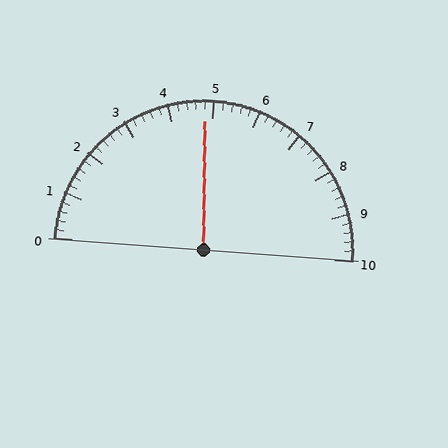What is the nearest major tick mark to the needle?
The nearest major tick mark is 5.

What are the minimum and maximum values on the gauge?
The gauge ranges from 0 to 10.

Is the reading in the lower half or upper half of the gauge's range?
The reading is in the lower half of the range (0 to 10).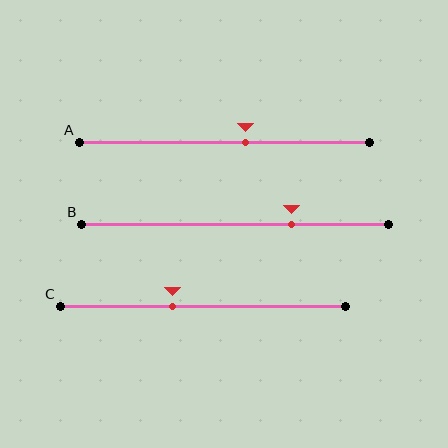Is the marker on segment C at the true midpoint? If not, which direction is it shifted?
No, the marker on segment C is shifted to the left by about 10% of the segment length.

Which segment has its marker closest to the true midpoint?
Segment A has its marker closest to the true midpoint.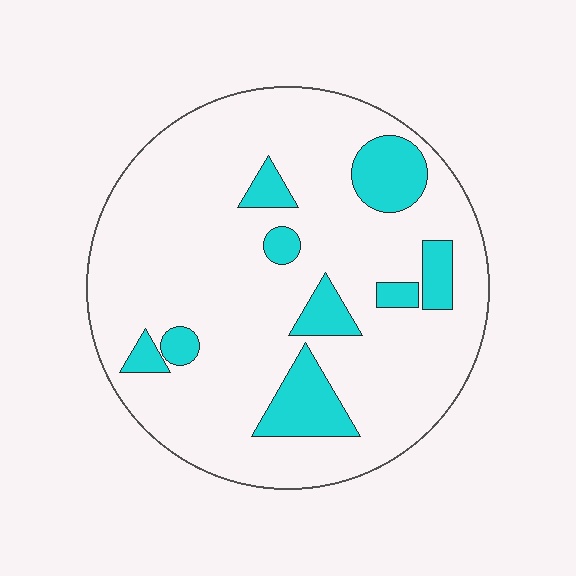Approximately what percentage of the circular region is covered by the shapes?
Approximately 15%.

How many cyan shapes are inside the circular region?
9.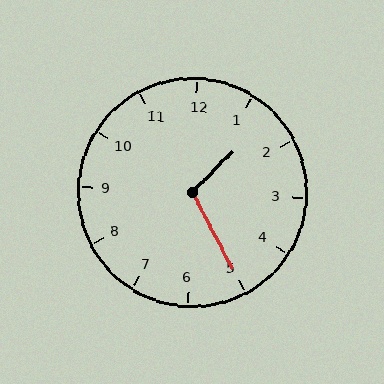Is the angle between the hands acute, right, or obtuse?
It is obtuse.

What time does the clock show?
1:25.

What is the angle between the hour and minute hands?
Approximately 108 degrees.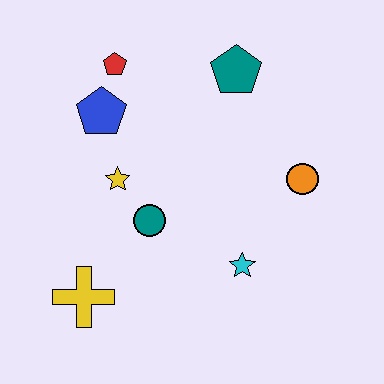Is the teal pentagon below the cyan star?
No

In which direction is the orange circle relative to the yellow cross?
The orange circle is to the right of the yellow cross.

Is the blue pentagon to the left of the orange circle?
Yes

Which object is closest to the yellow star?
The teal circle is closest to the yellow star.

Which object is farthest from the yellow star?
The orange circle is farthest from the yellow star.